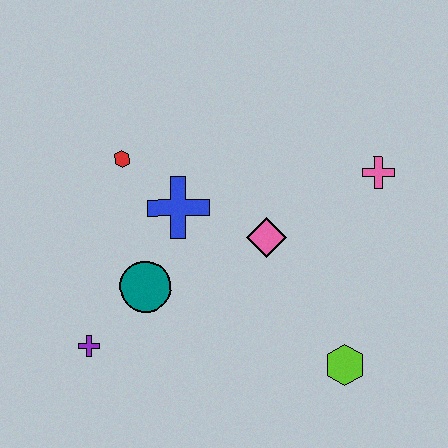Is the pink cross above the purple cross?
Yes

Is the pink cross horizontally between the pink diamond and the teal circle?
No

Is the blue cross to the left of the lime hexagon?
Yes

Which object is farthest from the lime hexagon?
The red hexagon is farthest from the lime hexagon.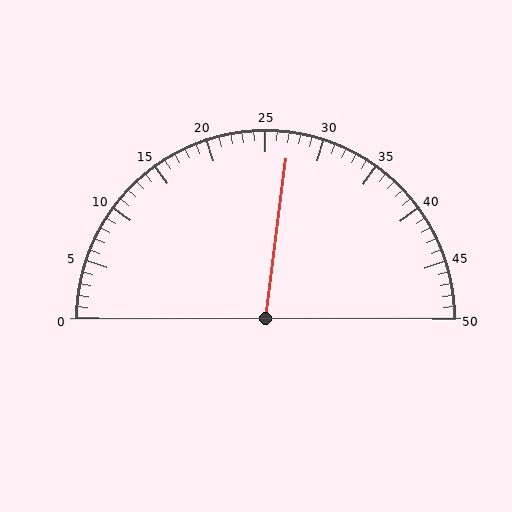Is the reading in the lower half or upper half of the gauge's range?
The reading is in the upper half of the range (0 to 50).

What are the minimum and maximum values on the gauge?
The gauge ranges from 0 to 50.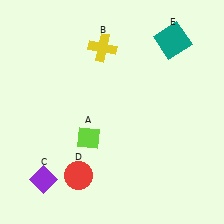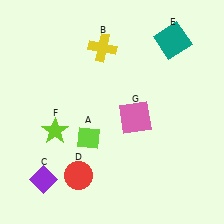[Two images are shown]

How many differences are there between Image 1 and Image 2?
There are 2 differences between the two images.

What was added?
A lime star (F), a pink square (G) were added in Image 2.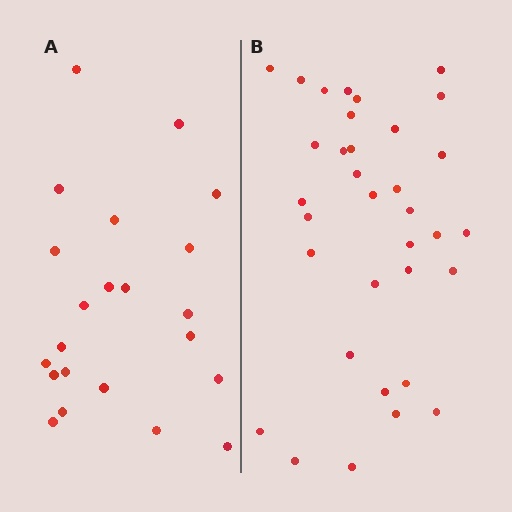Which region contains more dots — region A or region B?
Region B (the right region) has more dots.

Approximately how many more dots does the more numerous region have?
Region B has roughly 12 or so more dots than region A.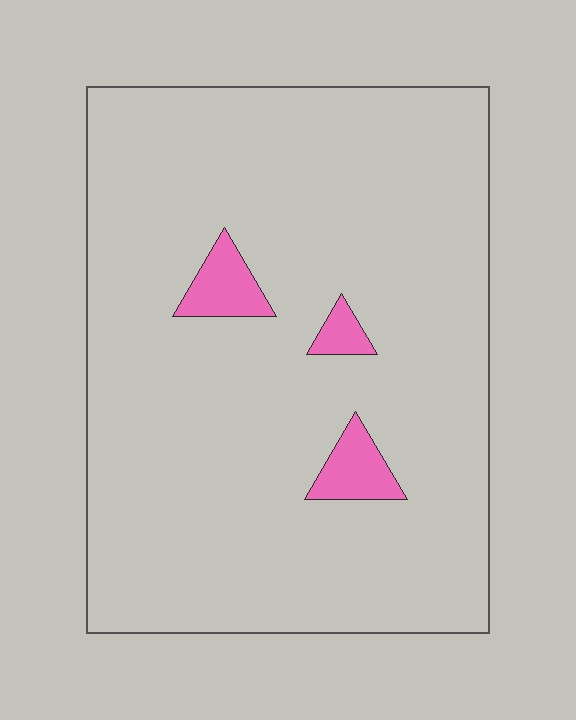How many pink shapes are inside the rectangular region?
3.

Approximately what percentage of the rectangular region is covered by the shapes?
Approximately 5%.